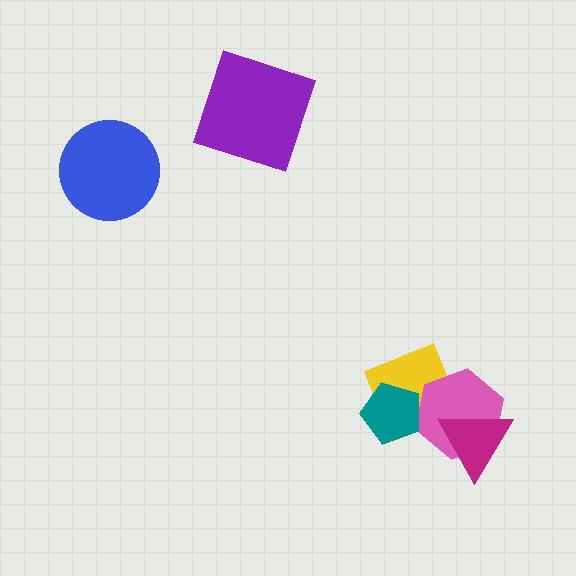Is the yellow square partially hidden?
Yes, it is partially covered by another shape.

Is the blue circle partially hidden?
No, no other shape covers it.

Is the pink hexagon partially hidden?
Yes, it is partially covered by another shape.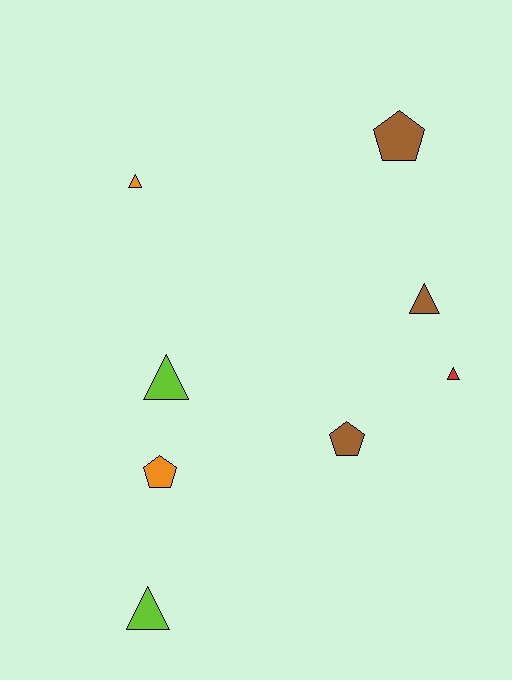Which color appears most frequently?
Brown, with 3 objects.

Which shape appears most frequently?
Triangle, with 5 objects.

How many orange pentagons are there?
There is 1 orange pentagon.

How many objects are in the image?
There are 8 objects.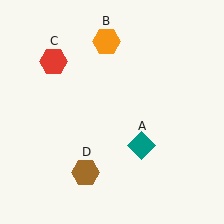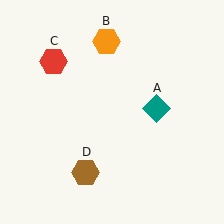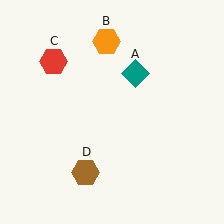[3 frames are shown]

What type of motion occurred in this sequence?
The teal diamond (object A) rotated counterclockwise around the center of the scene.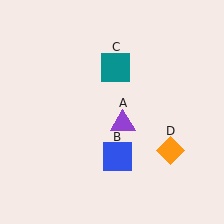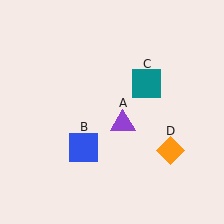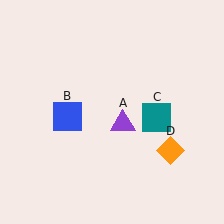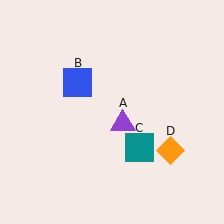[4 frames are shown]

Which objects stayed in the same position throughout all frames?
Purple triangle (object A) and orange diamond (object D) remained stationary.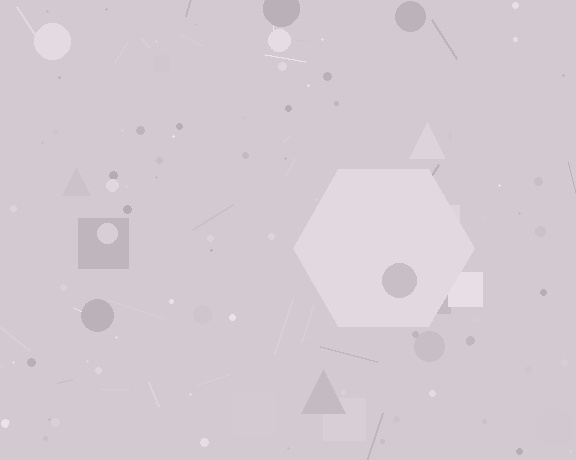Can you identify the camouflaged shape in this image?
The camouflaged shape is a hexagon.